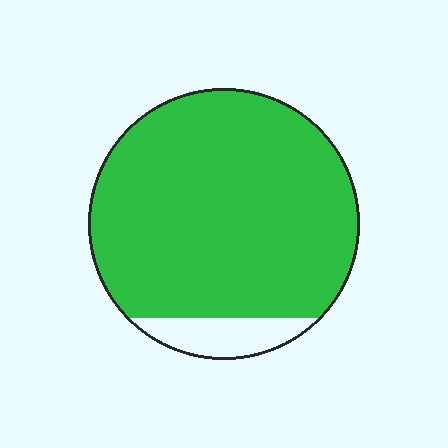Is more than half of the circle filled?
Yes.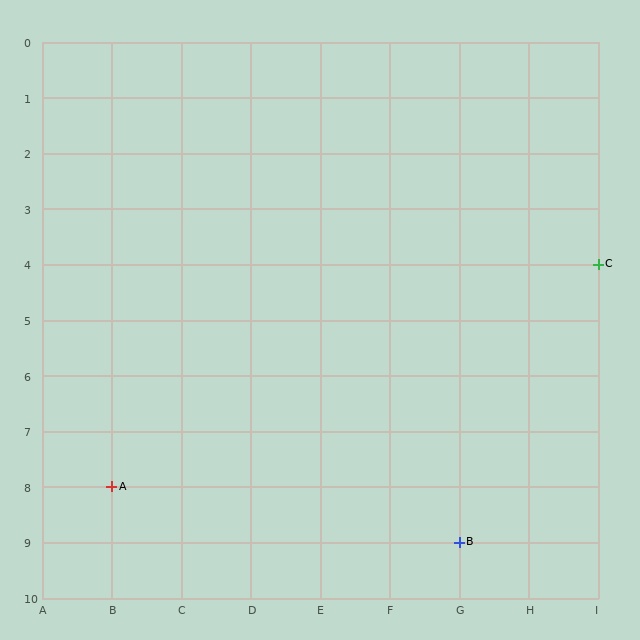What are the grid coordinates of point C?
Point C is at grid coordinates (I, 4).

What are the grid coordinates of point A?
Point A is at grid coordinates (B, 8).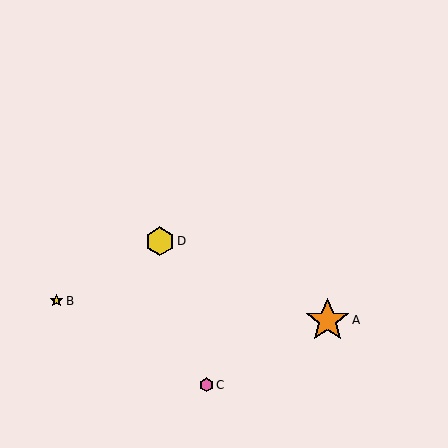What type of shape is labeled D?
Shape D is a yellow hexagon.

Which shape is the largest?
The orange star (labeled A) is the largest.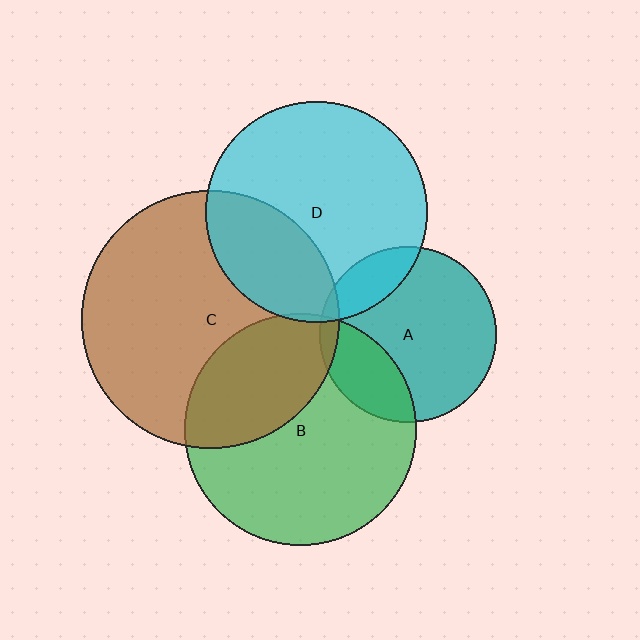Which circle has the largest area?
Circle C (brown).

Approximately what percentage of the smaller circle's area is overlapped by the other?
Approximately 5%.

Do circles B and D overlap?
Yes.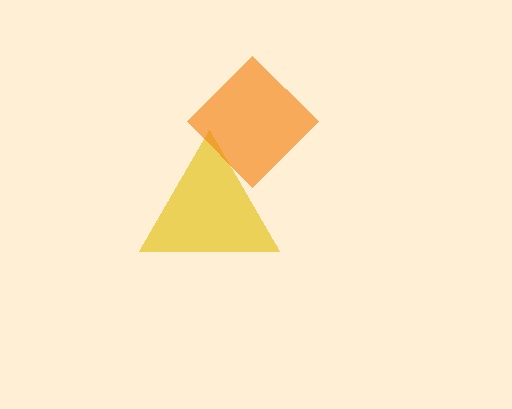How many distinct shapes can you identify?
There are 2 distinct shapes: a yellow triangle, an orange diamond.